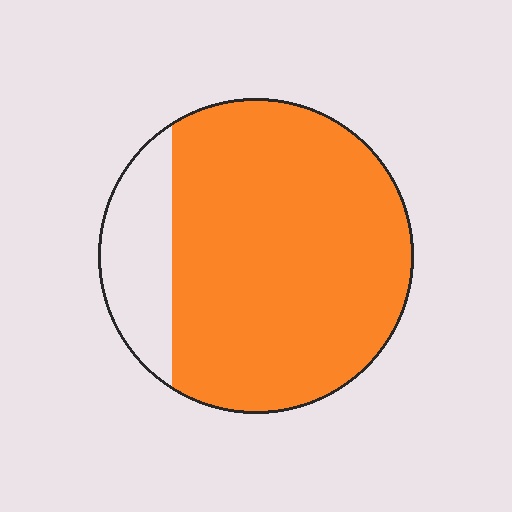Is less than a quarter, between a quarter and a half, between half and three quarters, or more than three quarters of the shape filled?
More than three quarters.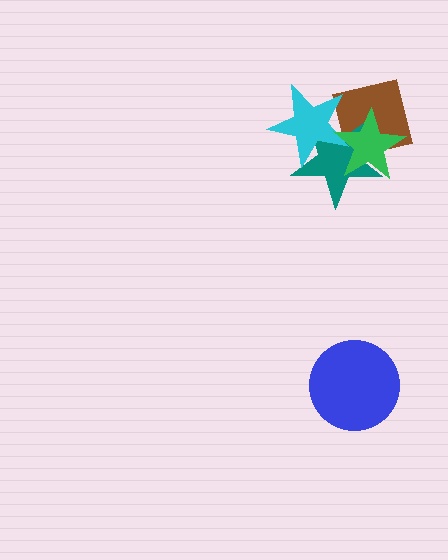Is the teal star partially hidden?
Yes, it is partially covered by another shape.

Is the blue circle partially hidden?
No, no other shape covers it.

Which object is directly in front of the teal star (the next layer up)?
The cyan star is directly in front of the teal star.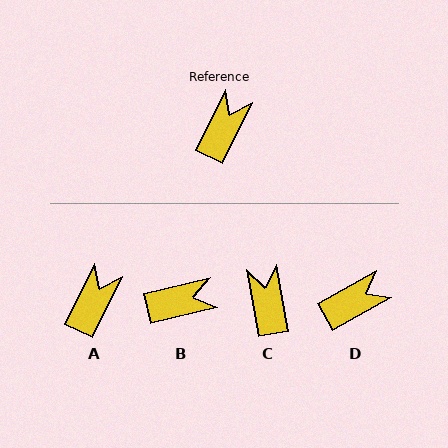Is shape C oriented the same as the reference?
No, it is off by about 36 degrees.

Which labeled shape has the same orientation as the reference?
A.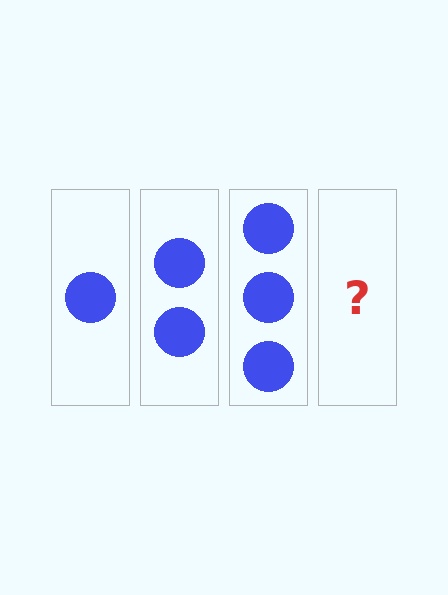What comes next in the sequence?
The next element should be 4 circles.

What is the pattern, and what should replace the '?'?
The pattern is that each step adds one more circle. The '?' should be 4 circles.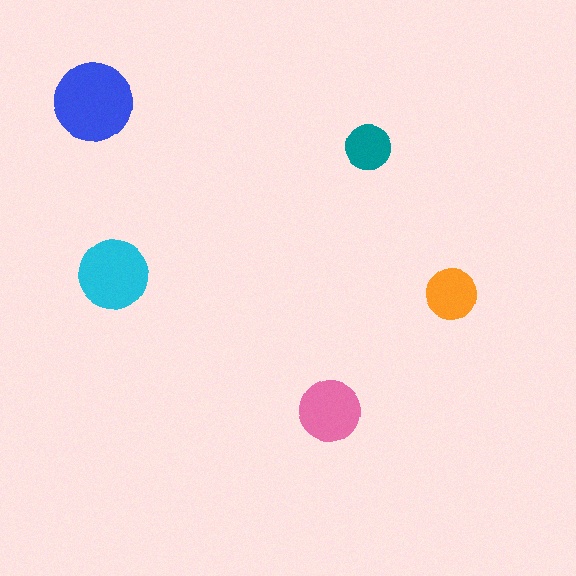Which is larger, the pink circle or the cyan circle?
The cyan one.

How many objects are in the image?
There are 5 objects in the image.